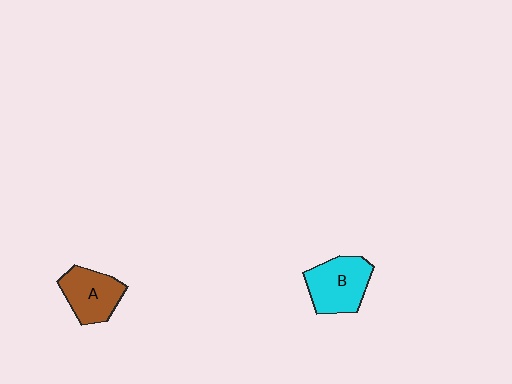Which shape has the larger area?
Shape B (cyan).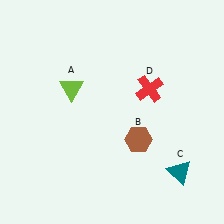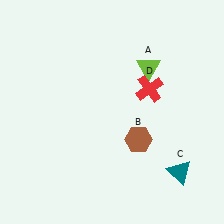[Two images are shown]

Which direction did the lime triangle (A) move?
The lime triangle (A) moved right.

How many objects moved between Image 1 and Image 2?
1 object moved between the two images.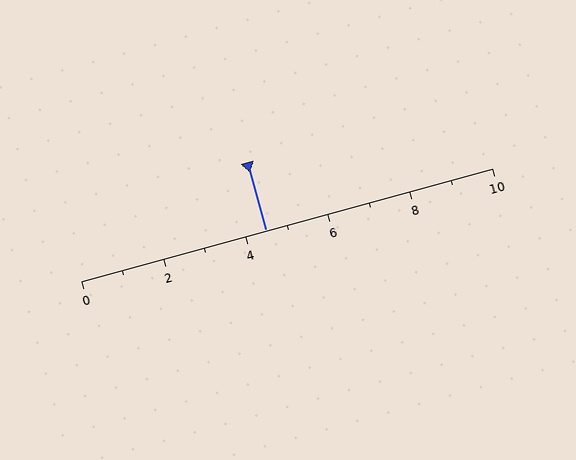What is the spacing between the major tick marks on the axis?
The major ticks are spaced 2 apart.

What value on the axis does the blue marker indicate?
The marker indicates approximately 4.5.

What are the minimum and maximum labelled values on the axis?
The axis runs from 0 to 10.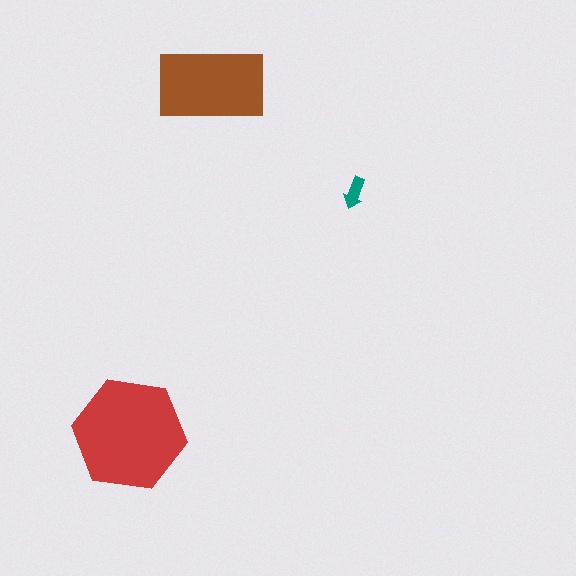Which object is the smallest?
The teal arrow.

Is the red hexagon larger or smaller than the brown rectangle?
Larger.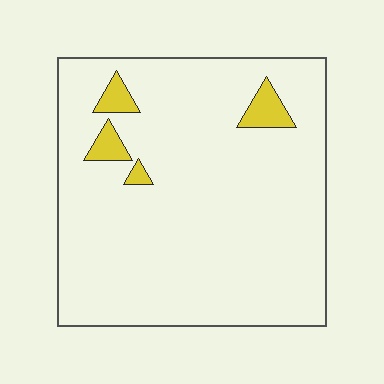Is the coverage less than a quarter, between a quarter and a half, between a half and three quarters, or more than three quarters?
Less than a quarter.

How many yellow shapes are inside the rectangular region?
4.